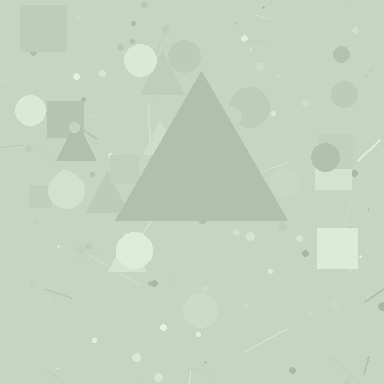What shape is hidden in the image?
A triangle is hidden in the image.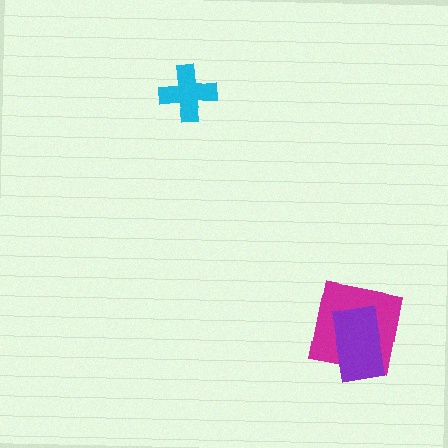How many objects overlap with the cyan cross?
0 objects overlap with the cyan cross.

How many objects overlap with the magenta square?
1 object overlaps with the magenta square.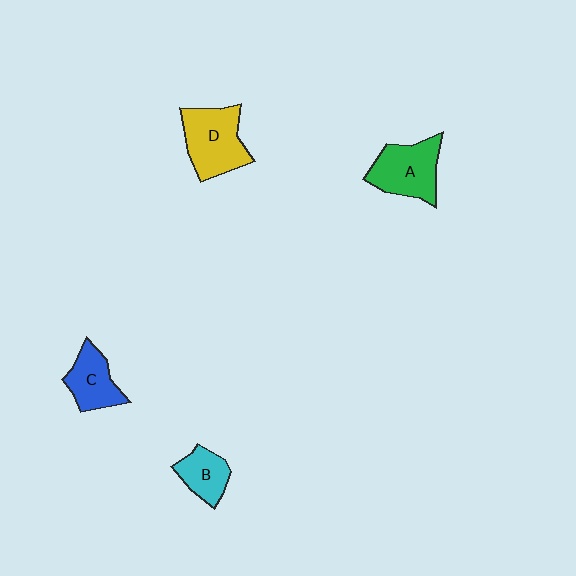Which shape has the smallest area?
Shape B (cyan).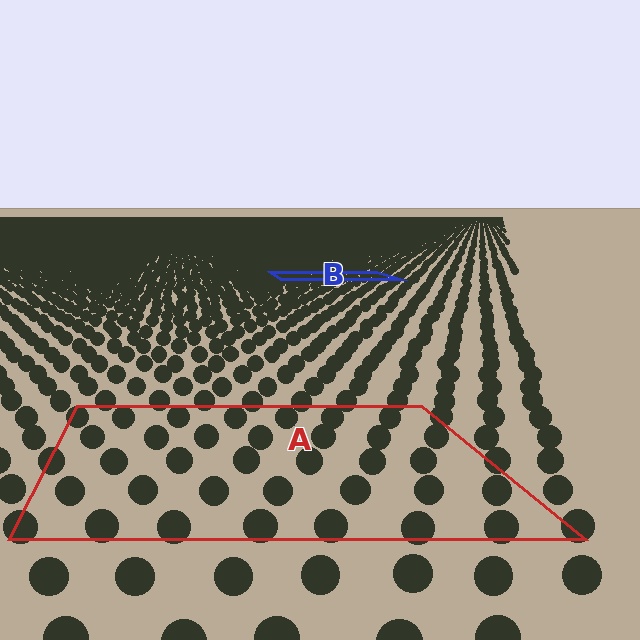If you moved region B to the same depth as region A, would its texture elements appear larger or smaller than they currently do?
They would appear larger. At a closer depth, the same texture elements are projected at a bigger on-screen size.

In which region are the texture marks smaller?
The texture marks are smaller in region B, because it is farther away.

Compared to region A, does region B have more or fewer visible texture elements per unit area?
Region B has more texture elements per unit area — they are packed more densely because it is farther away.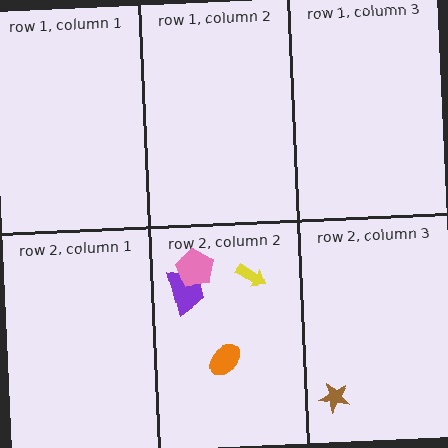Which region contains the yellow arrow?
The row 2, column 2 region.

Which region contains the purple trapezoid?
The row 2, column 2 region.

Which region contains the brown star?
The row 2, column 3 region.